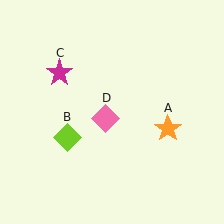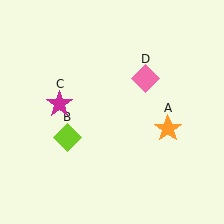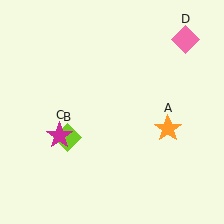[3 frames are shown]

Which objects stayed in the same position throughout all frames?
Orange star (object A) and lime diamond (object B) remained stationary.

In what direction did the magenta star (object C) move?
The magenta star (object C) moved down.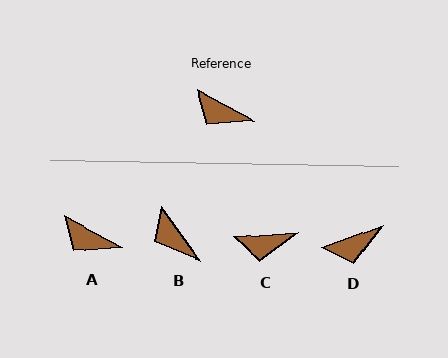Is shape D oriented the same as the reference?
No, it is off by about 48 degrees.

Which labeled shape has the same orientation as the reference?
A.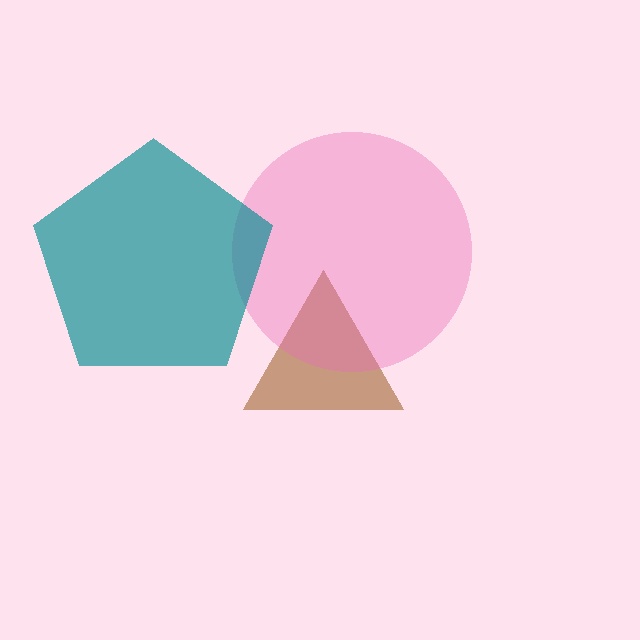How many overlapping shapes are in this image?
There are 3 overlapping shapes in the image.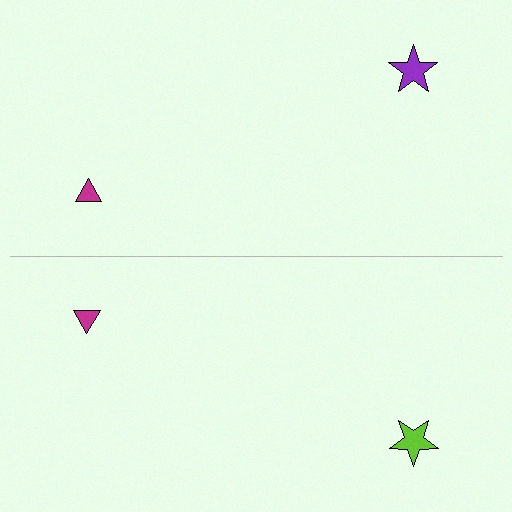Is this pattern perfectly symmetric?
No, the pattern is not perfectly symmetric. The lime star on the bottom side breaks the symmetry — its mirror counterpart is purple.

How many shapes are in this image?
There are 4 shapes in this image.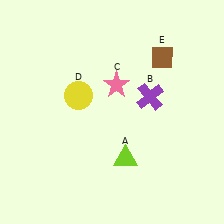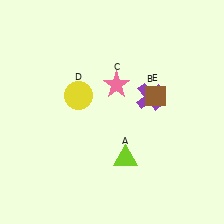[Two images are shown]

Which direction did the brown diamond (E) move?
The brown diamond (E) moved down.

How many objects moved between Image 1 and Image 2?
1 object moved between the two images.